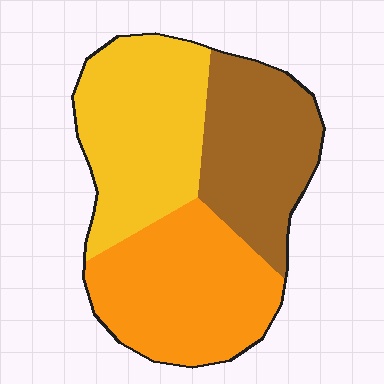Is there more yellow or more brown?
Yellow.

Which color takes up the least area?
Brown, at roughly 30%.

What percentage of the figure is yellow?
Yellow takes up about one third (1/3) of the figure.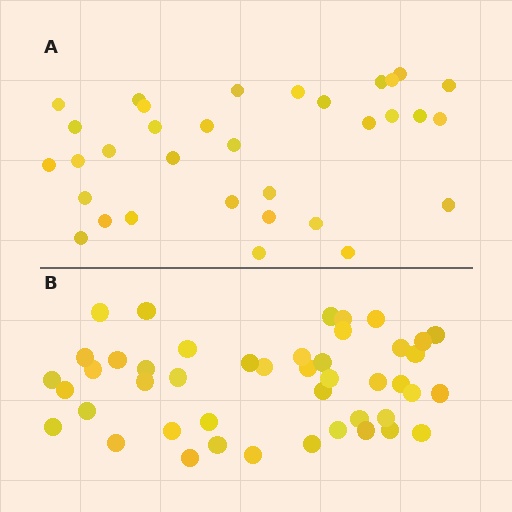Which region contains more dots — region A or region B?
Region B (the bottom region) has more dots.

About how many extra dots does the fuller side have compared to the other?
Region B has roughly 12 or so more dots than region A.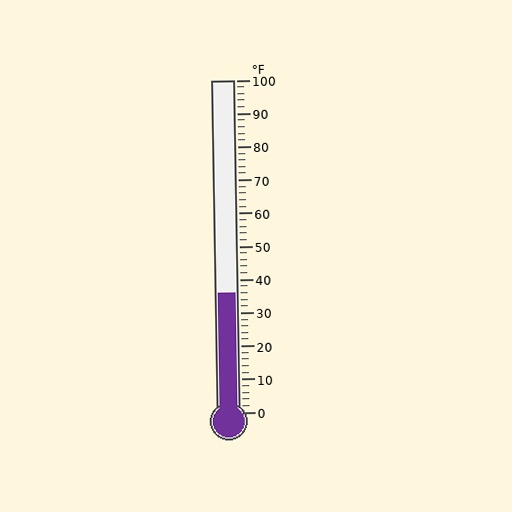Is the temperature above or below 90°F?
The temperature is below 90°F.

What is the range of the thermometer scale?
The thermometer scale ranges from 0°F to 100°F.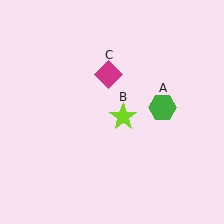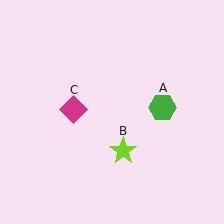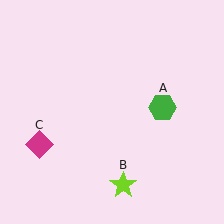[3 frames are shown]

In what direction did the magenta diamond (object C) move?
The magenta diamond (object C) moved down and to the left.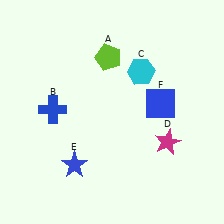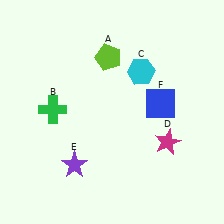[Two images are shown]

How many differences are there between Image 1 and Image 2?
There are 2 differences between the two images.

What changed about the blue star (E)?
In Image 1, E is blue. In Image 2, it changed to purple.